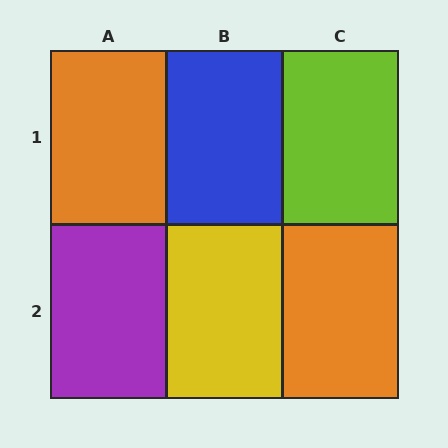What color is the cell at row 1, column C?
Lime.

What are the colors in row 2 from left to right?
Purple, yellow, orange.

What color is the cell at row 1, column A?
Orange.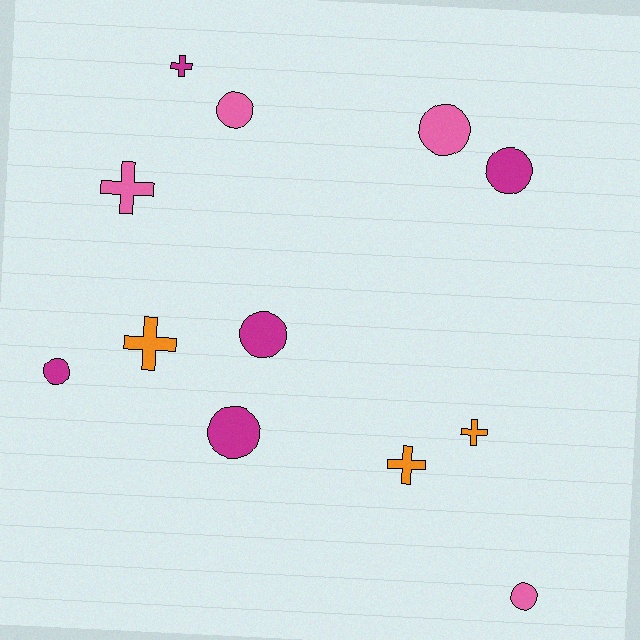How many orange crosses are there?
There are 3 orange crosses.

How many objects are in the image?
There are 12 objects.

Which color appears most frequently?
Magenta, with 5 objects.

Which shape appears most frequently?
Circle, with 7 objects.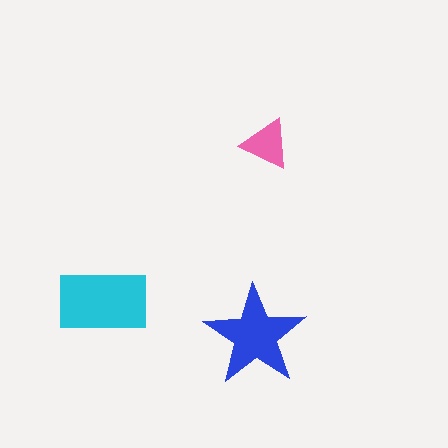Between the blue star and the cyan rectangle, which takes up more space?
The cyan rectangle.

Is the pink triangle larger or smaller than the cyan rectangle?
Smaller.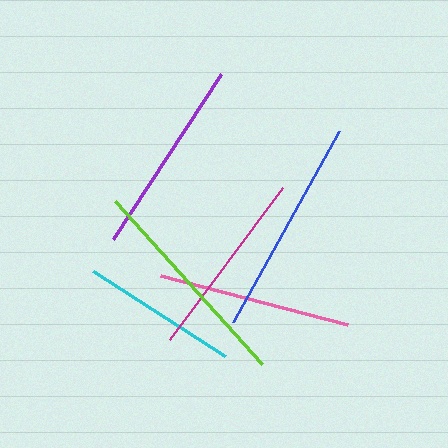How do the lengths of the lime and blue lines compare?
The lime and blue lines are approximately the same length.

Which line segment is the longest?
The lime line is the longest at approximately 219 pixels.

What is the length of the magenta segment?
The magenta segment is approximately 190 pixels long.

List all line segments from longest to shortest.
From longest to shortest: lime, blue, purple, pink, magenta, cyan.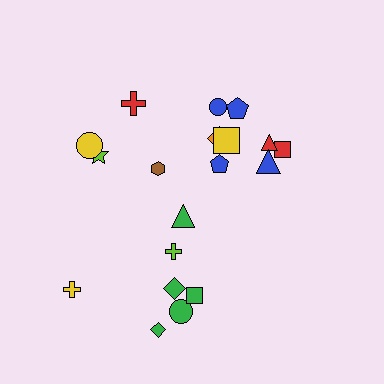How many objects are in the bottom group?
There are 7 objects.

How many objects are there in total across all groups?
There are 19 objects.